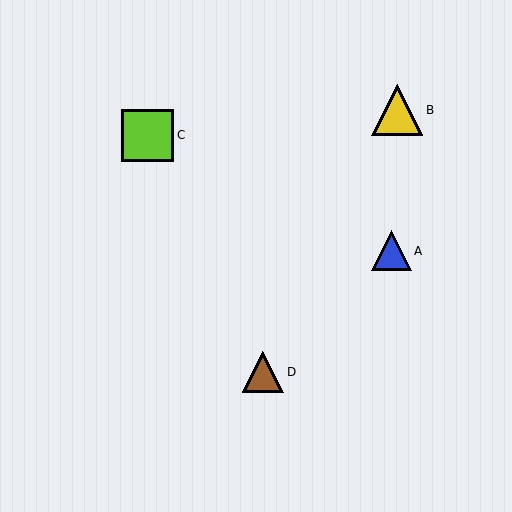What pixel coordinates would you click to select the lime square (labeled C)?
Click at (148, 135) to select the lime square C.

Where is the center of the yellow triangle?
The center of the yellow triangle is at (397, 110).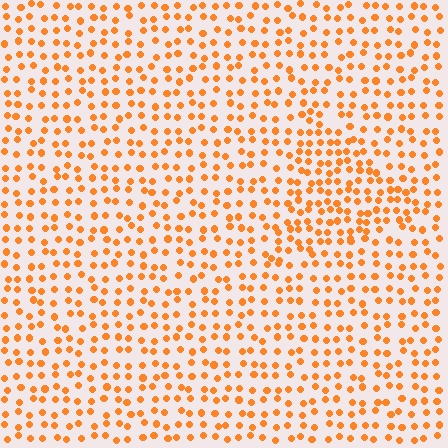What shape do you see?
I see a triangle.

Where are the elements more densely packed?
The elements are more densely packed inside the triangle boundary.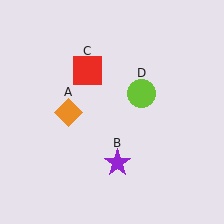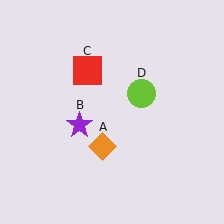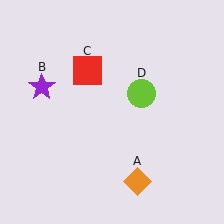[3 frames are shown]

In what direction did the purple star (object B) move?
The purple star (object B) moved up and to the left.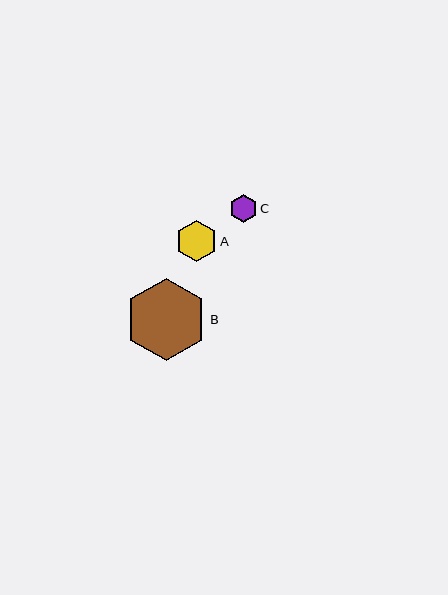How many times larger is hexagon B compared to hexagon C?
Hexagon B is approximately 3.0 times the size of hexagon C.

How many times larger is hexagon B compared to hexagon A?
Hexagon B is approximately 2.0 times the size of hexagon A.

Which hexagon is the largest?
Hexagon B is the largest with a size of approximately 83 pixels.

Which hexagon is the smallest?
Hexagon C is the smallest with a size of approximately 27 pixels.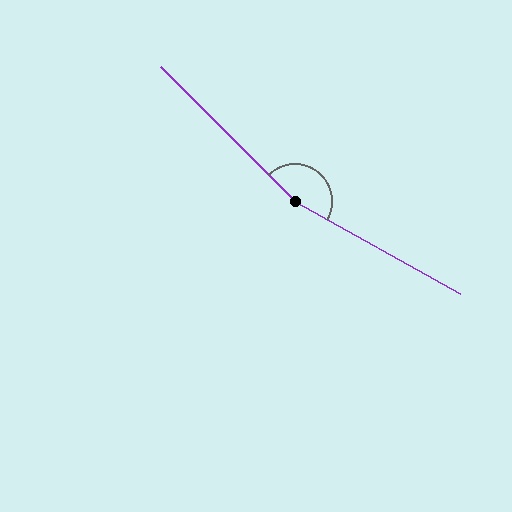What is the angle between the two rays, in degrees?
Approximately 164 degrees.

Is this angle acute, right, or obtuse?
It is obtuse.